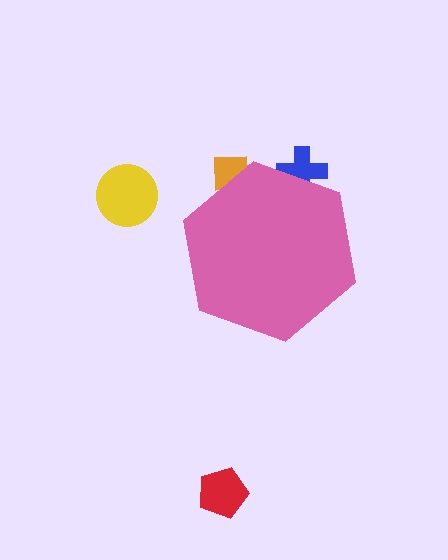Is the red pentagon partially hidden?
No, the red pentagon is fully visible.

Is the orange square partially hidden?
Yes, the orange square is partially hidden behind the pink hexagon.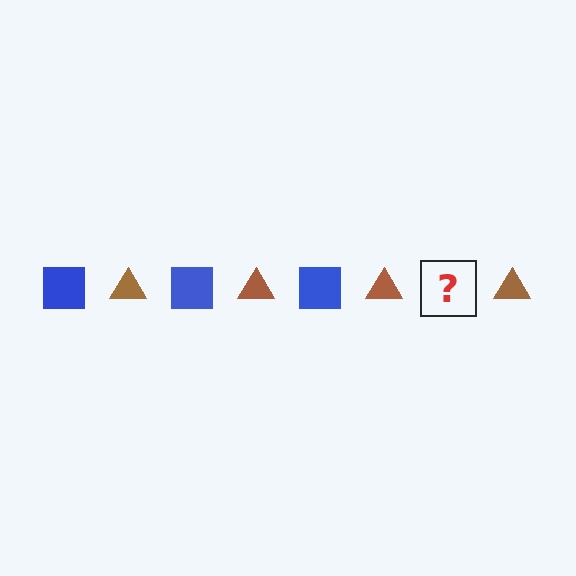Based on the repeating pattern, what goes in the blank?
The blank should be a blue square.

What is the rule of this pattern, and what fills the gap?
The rule is that the pattern alternates between blue square and brown triangle. The gap should be filled with a blue square.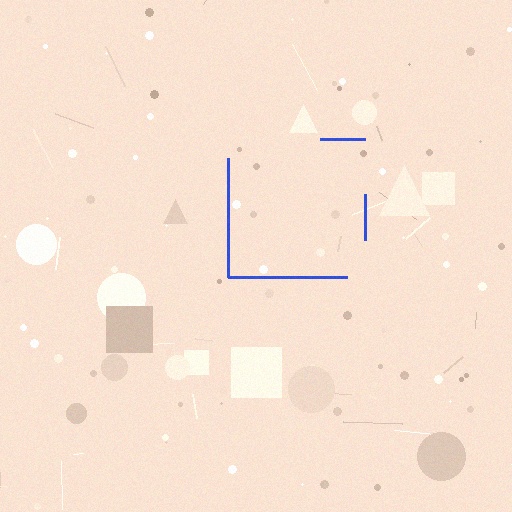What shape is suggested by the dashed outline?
The dashed outline suggests a square.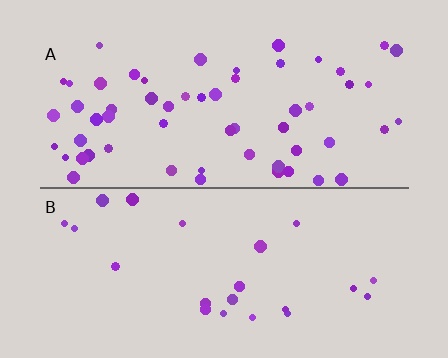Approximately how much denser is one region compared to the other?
Approximately 2.5× — region A over region B.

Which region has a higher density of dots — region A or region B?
A (the top).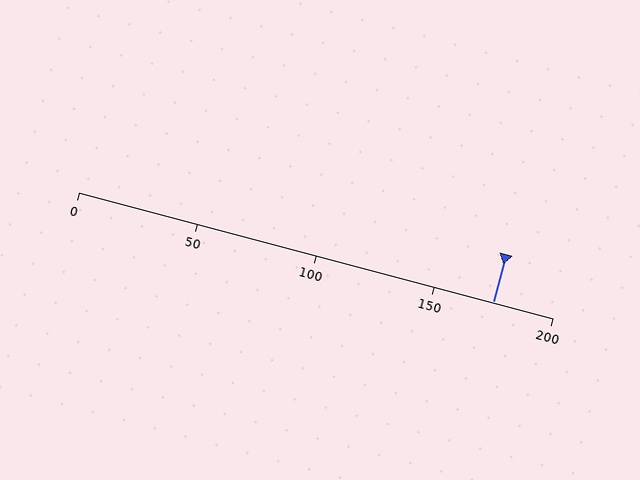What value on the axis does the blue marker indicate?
The marker indicates approximately 175.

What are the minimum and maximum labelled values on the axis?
The axis runs from 0 to 200.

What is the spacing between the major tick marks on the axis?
The major ticks are spaced 50 apart.